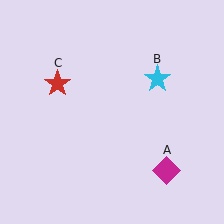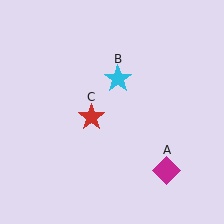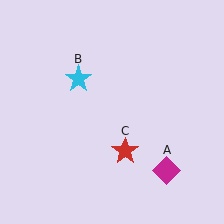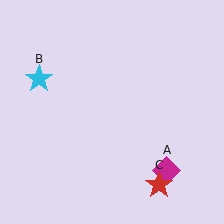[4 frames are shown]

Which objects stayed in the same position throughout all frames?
Magenta diamond (object A) remained stationary.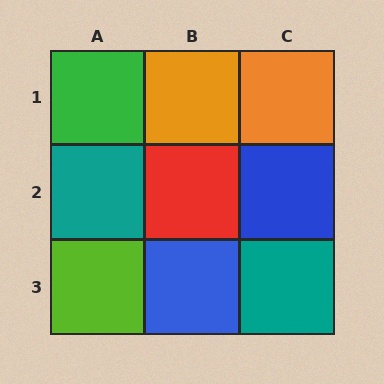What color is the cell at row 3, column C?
Teal.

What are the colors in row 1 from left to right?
Green, orange, orange.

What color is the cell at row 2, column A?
Teal.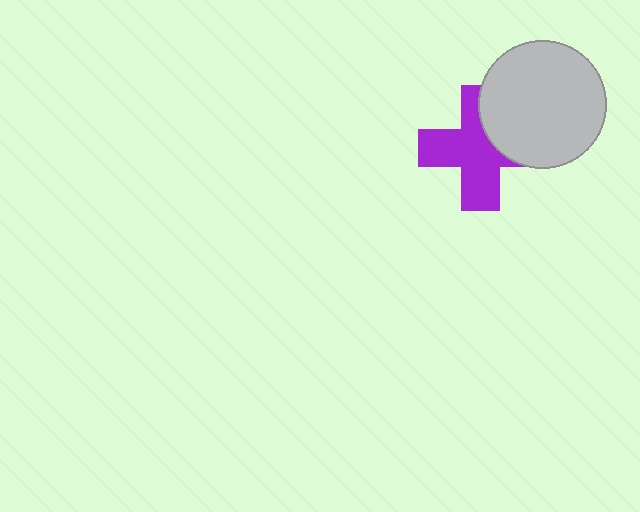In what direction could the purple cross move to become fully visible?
The purple cross could move left. That would shift it out from behind the light gray circle entirely.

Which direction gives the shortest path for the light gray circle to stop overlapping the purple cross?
Moving right gives the shortest separation.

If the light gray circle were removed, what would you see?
You would see the complete purple cross.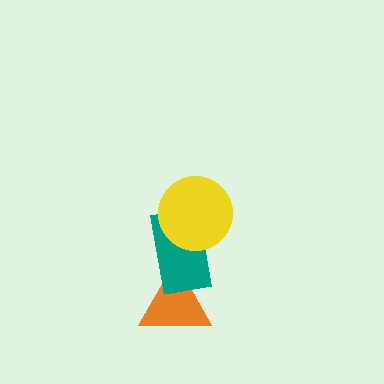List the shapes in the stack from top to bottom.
From top to bottom: the yellow circle, the teal rectangle, the orange triangle.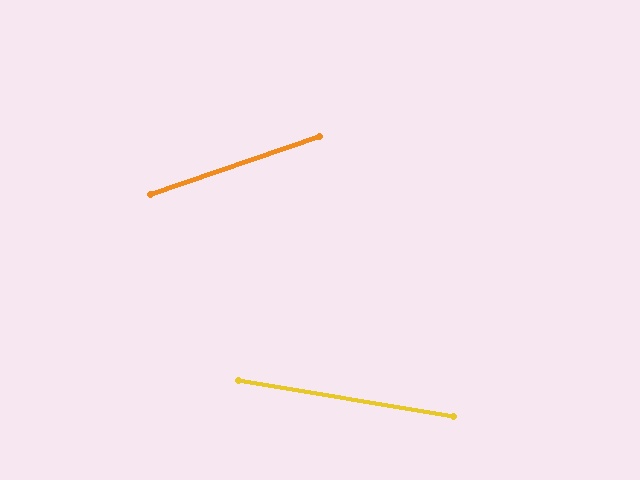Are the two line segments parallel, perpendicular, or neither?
Neither parallel nor perpendicular — they differ by about 29°.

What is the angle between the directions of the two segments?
Approximately 29 degrees.